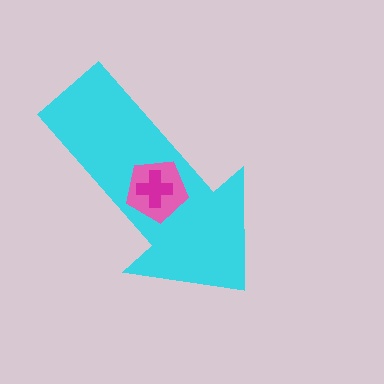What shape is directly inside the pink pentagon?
The magenta cross.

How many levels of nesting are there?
3.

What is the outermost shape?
The cyan arrow.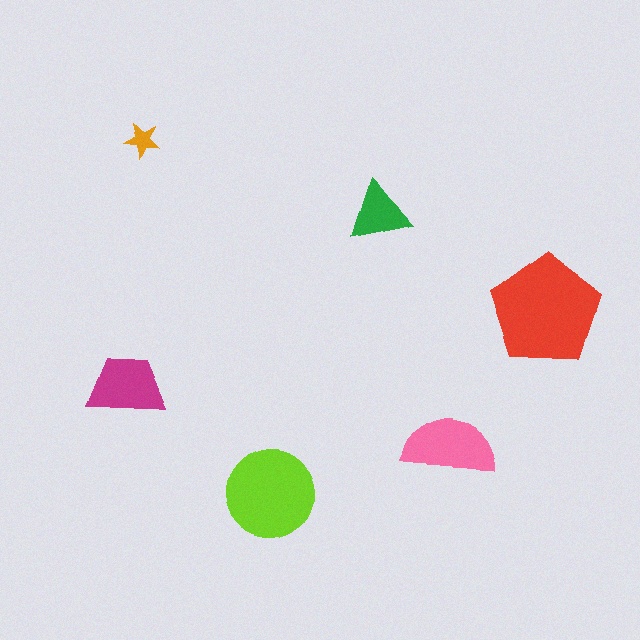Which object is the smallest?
The orange star.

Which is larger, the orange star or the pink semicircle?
The pink semicircle.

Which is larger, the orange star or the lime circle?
The lime circle.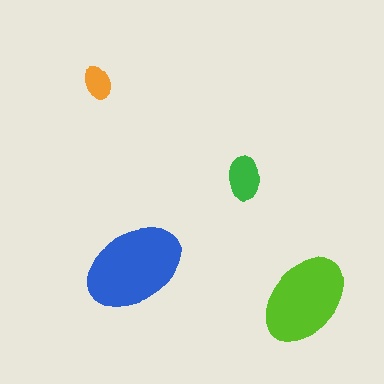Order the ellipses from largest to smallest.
the blue one, the lime one, the green one, the orange one.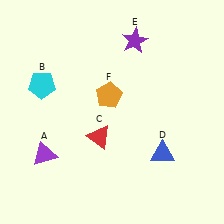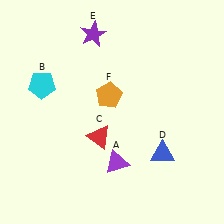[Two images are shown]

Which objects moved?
The objects that moved are: the purple triangle (A), the purple star (E).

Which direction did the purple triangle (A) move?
The purple triangle (A) moved right.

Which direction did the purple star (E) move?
The purple star (E) moved left.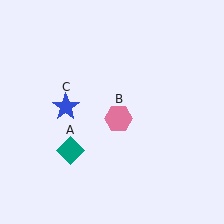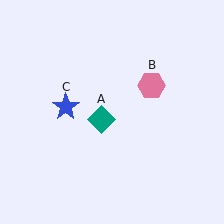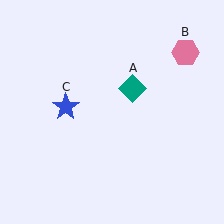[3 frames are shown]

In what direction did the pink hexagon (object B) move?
The pink hexagon (object B) moved up and to the right.